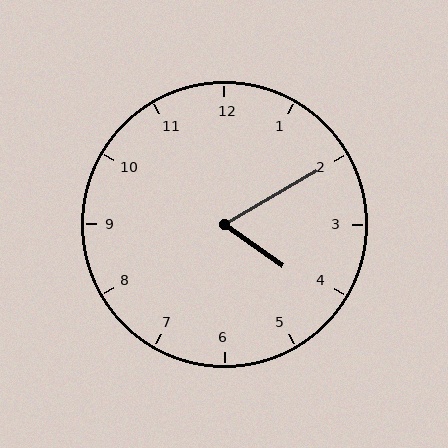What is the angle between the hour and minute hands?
Approximately 65 degrees.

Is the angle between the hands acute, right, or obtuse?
It is acute.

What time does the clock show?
4:10.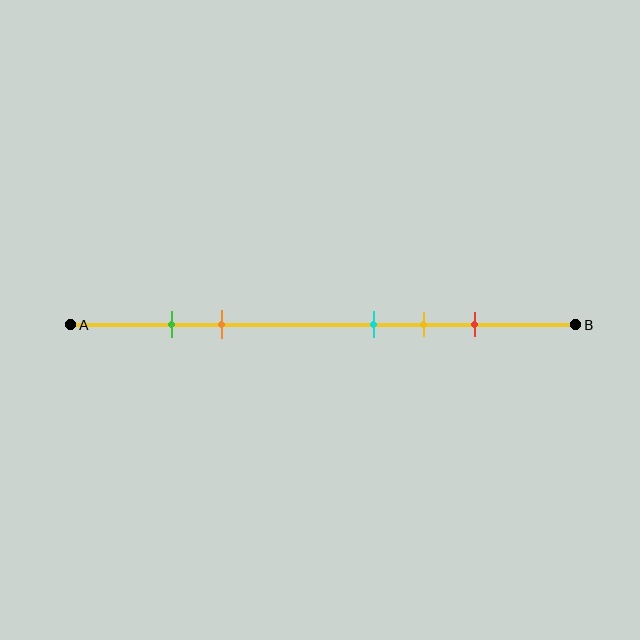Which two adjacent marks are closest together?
The green and orange marks are the closest adjacent pair.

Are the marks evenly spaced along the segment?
No, the marks are not evenly spaced.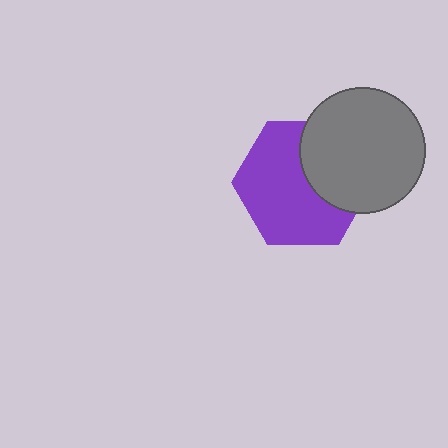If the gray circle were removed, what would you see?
You would see the complete purple hexagon.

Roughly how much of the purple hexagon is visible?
Most of it is visible (roughly 65%).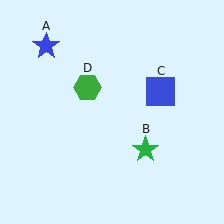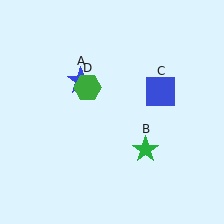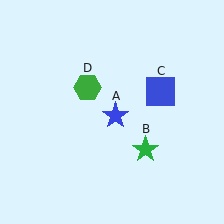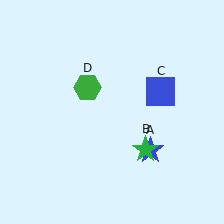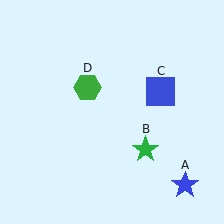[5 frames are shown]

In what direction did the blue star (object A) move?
The blue star (object A) moved down and to the right.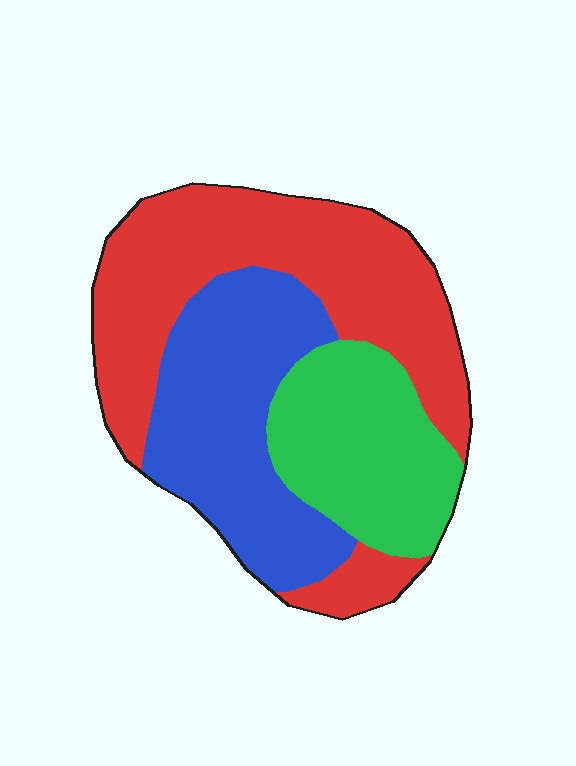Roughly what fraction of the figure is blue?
Blue takes up between a sixth and a third of the figure.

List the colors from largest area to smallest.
From largest to smallest: red, blue, green.